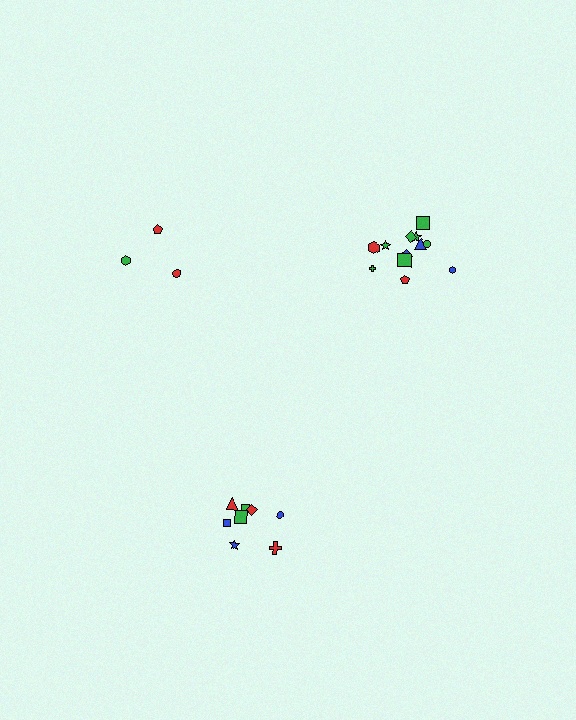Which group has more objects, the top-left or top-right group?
The top-right group.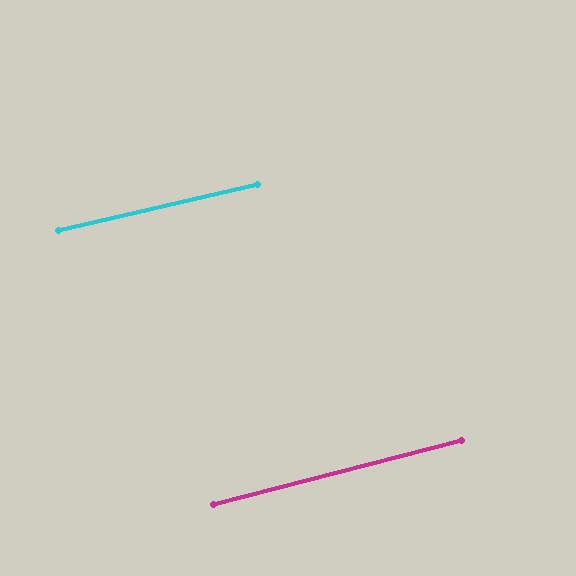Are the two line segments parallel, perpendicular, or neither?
Parallel — their directions differ by only 1.4°.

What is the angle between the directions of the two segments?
Approximately 1 degree.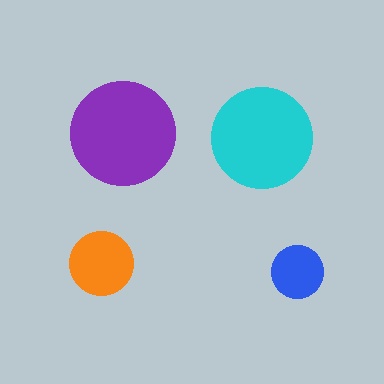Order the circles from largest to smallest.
the purple one, the cyan one, the orange one, the blue one.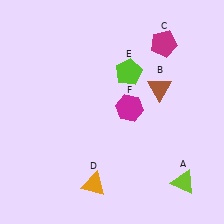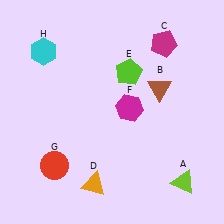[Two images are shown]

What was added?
A red circle (G), a cyan hexagon (H) were added in Image 2.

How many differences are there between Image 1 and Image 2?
There are 2 differences between the two images.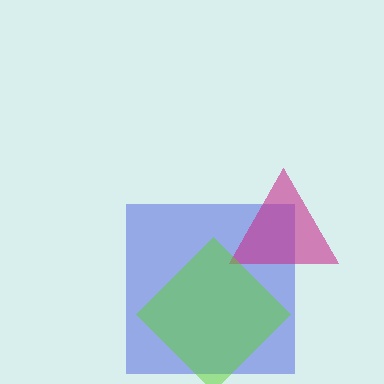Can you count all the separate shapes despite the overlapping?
Yes, there are 3 separate shapes.